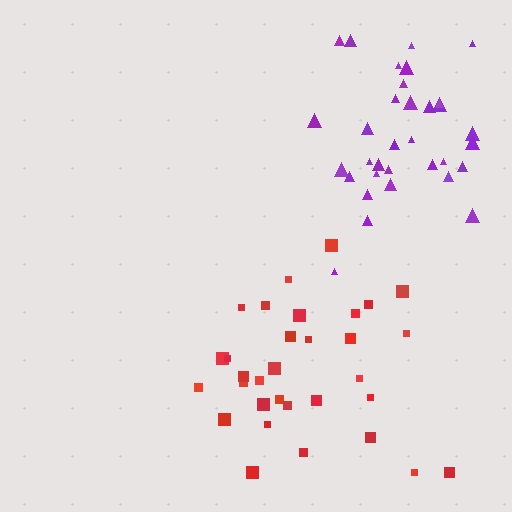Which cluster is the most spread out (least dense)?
Red.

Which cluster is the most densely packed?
Purple.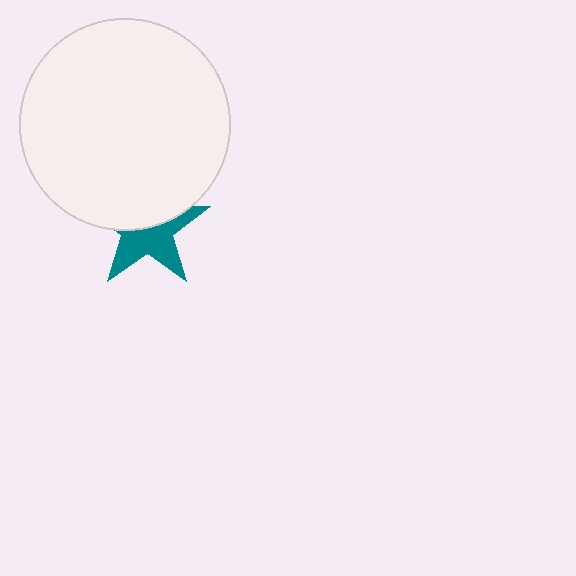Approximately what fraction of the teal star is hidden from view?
Roughly 48% of the teal star is hidden behind the white circle.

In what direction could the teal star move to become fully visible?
The teal star could move down. That would shift it out from behind the white circle entirely.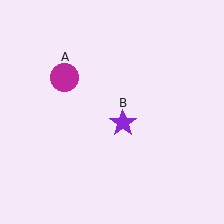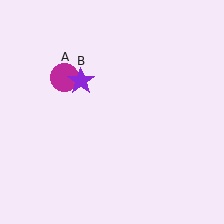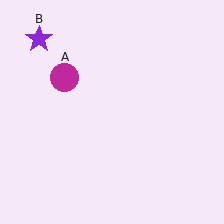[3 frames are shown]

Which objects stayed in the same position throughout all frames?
Magenta circle (object A) remained stationary.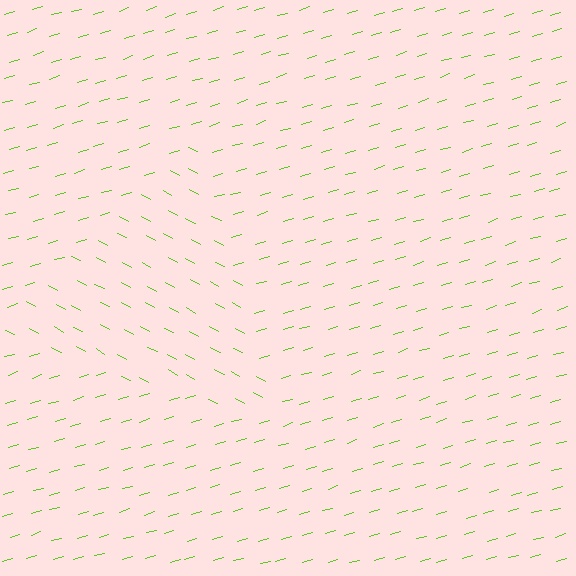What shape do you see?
I see a triangle.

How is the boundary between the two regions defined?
The boundary is defined purely by a change in line orientation (approximately 45 degrees difference). All lines are the same color and thickness.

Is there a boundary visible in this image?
Yes, there is a texture boundary formed by a change in line orientation.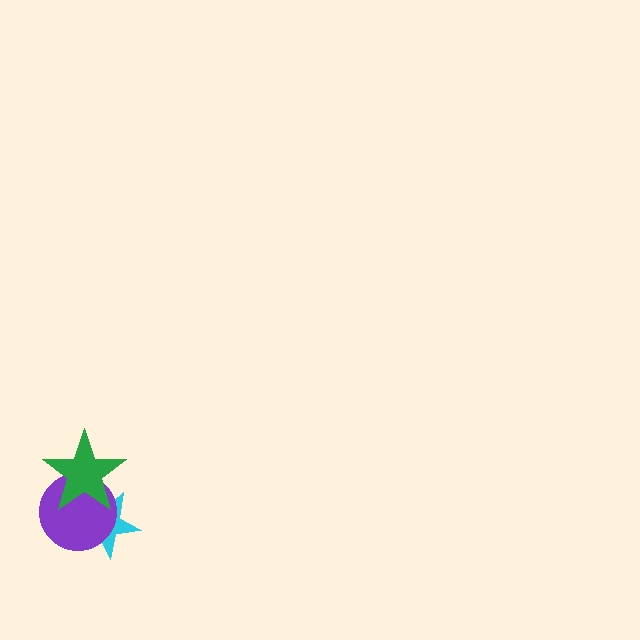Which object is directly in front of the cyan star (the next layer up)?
The purple circle is directly in front of the cyan star.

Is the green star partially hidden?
No, no other shape covers it.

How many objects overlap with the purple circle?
2 objects overlap with the purple circle.